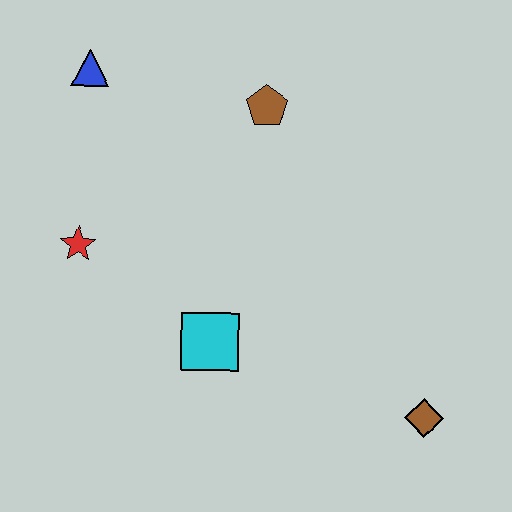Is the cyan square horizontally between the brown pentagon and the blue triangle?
Yes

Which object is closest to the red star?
The cyan square is closest to the red star.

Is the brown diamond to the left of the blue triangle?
No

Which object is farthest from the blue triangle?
The brown diamond is farthest from the blue triangle.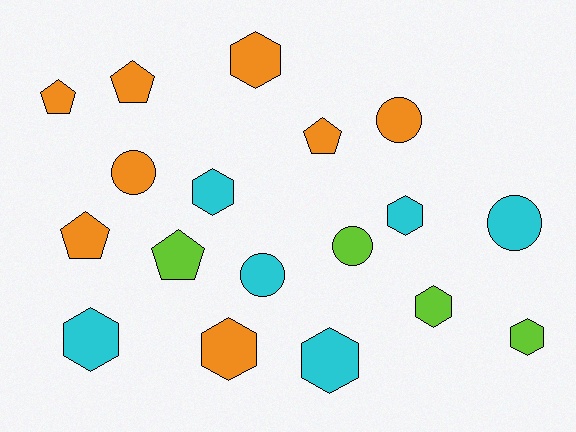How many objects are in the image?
There are 18 objects.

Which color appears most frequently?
Orange, with 8 objects.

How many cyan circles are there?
There are 2 cyan circles.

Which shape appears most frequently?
Hexagon, with 8 objects.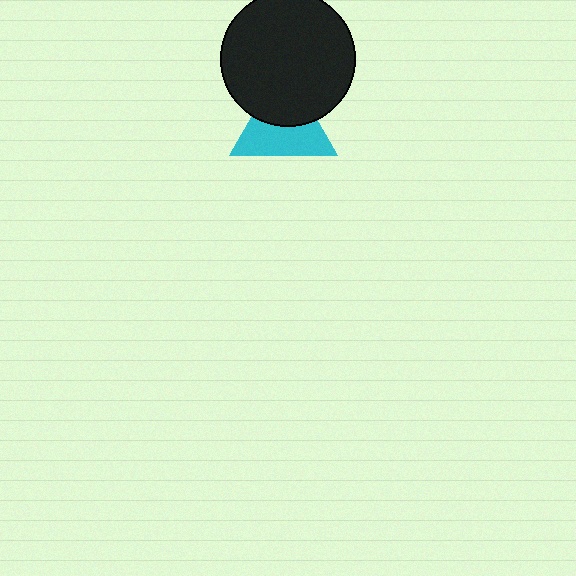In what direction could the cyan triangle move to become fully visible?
The cyan triangle could move down. That would shift it out from behind the black circle entirely.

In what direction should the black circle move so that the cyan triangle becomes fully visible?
The black circle should move up. That is the shortest direction to clear the overlap and leave the cyan triangle fully visible.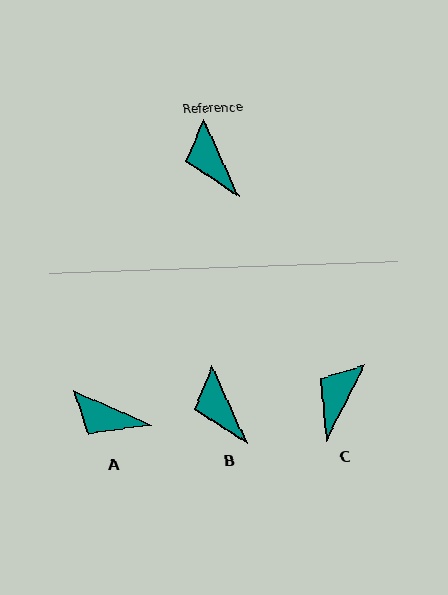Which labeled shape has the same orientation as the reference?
B.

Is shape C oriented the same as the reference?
No, it is off by about 52 degrees.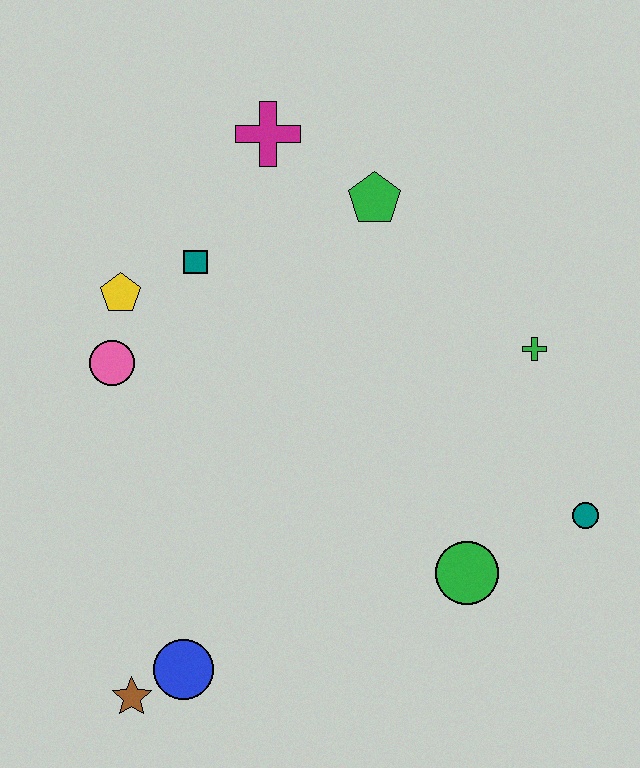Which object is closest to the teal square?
The yellow pentagon is closest to the teal square.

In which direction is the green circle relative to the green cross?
The green circle is below the green cross.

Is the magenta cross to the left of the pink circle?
No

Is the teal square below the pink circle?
No